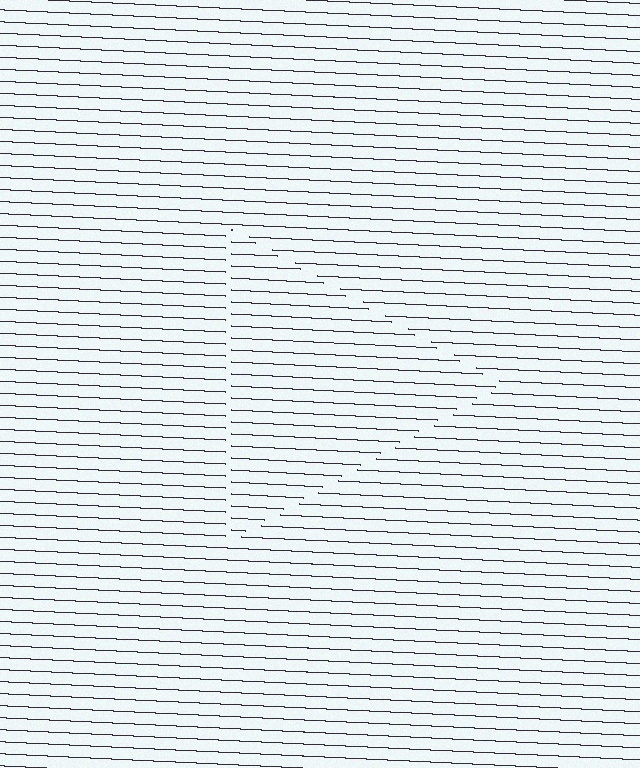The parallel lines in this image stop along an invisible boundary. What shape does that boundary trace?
An illusory triangle. The interior of the shape contains the same grating, shifted by half a period — the contour is defined by the phase discontinuity where line-ends from the inner and outer gratings abut.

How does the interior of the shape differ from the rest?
The interior of the shape contains the same grating, shifted by half a period — the contour is defined by the phase discontinuity where line-ends from the inner and outer gratings abut.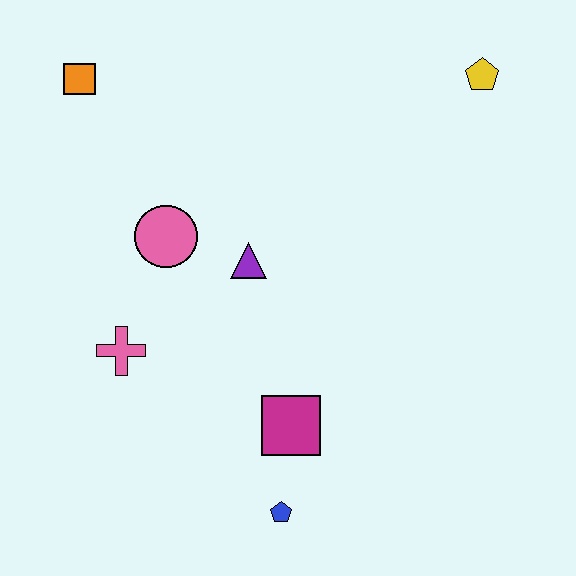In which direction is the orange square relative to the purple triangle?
The orange square is above the purple triangle.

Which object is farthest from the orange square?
The blue pentagon is farthest from the orange square.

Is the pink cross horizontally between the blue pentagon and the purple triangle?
No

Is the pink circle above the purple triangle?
Yes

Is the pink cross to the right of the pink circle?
No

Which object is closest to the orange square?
The pink circle is closest to the orange square.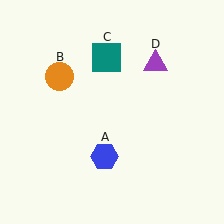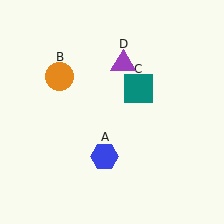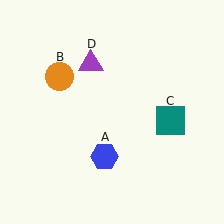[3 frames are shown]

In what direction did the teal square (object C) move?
The teal square (object C) moved down and to the right.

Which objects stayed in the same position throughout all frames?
Blue hexagon (object A) and orange circle (object B) remained stationary.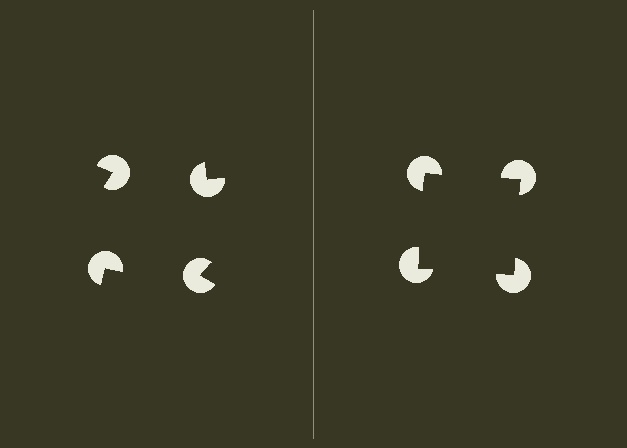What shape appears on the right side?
An illusory square.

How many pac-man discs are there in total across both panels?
8 — 4 on each side.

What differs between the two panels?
The pac-man discs are positioned identically on both sides; only the wedge orientations differ. On the right they align to a square; on the left they are misaligned.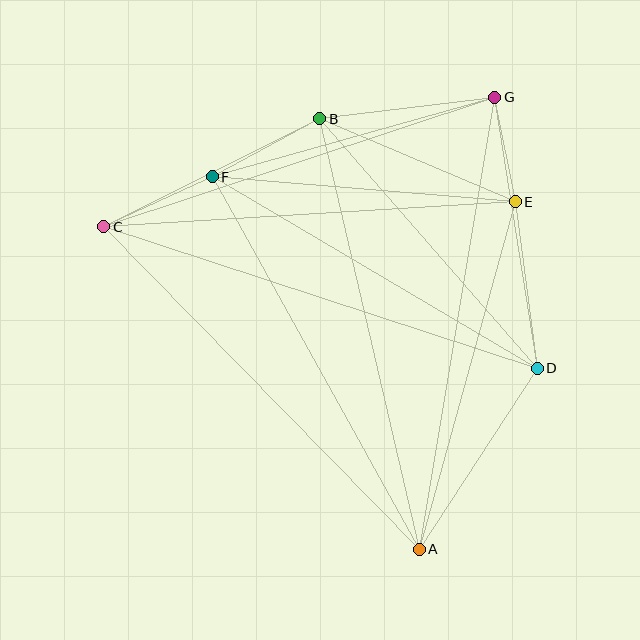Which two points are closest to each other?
Points E and G are closest to each other.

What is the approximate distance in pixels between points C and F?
The distance between C and F is approximately 119 pixels.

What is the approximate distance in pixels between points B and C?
The distance between B and C is approximately 241 pixels.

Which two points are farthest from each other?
Points A and G are farthest from each other.